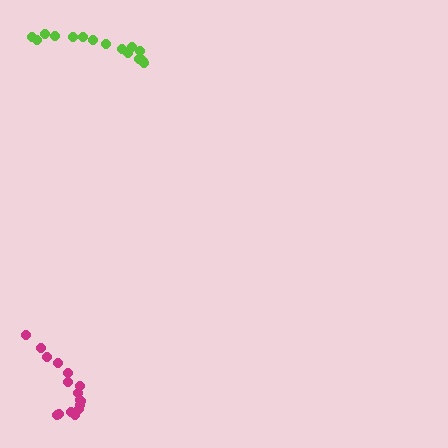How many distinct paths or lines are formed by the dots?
There are 2 distinct paths.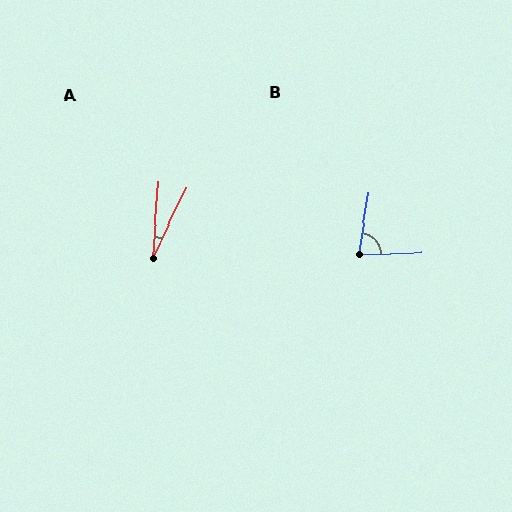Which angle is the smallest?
A, at approximately 21 degrees.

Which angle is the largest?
B, at approximately 79 degrees.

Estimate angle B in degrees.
Approximately 79 degrees.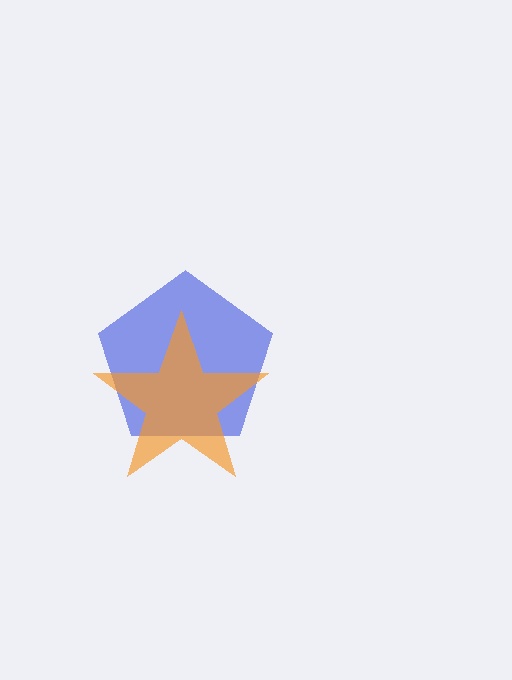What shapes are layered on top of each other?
The layered shapes are: a blue pentagon, an orange star.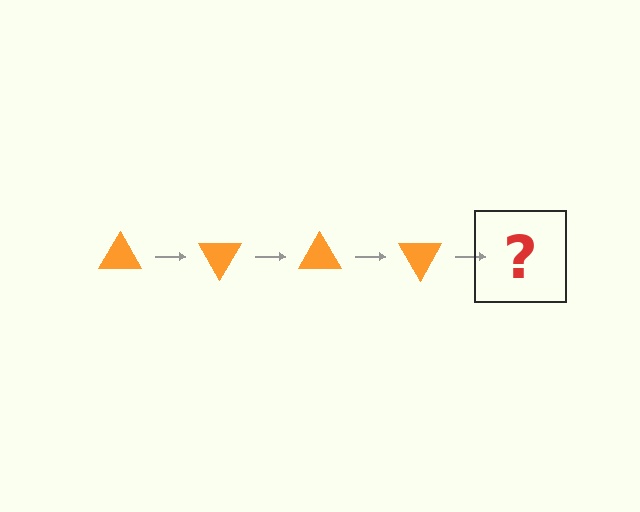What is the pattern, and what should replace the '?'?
The pattern is that the triangle rotates 60 degrees each step. The '?' should be an orange triangle rotated 240 degrees.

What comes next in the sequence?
The next element should be an orange triangle rotated 240 degrees.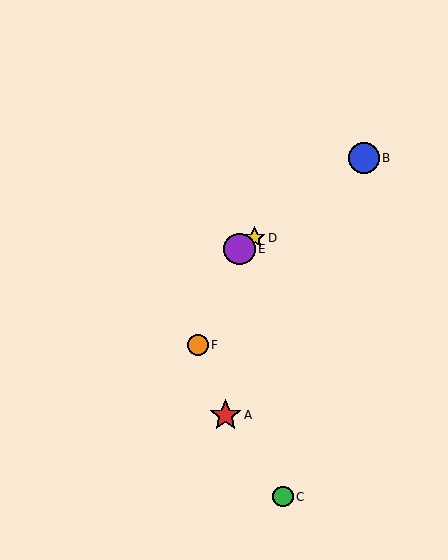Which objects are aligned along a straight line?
Objects B, D, E are aligned along a straight line.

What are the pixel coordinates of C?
Object C is at (283, 497).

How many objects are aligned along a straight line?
3 objects (B, D, E) are aligned along a straight line.